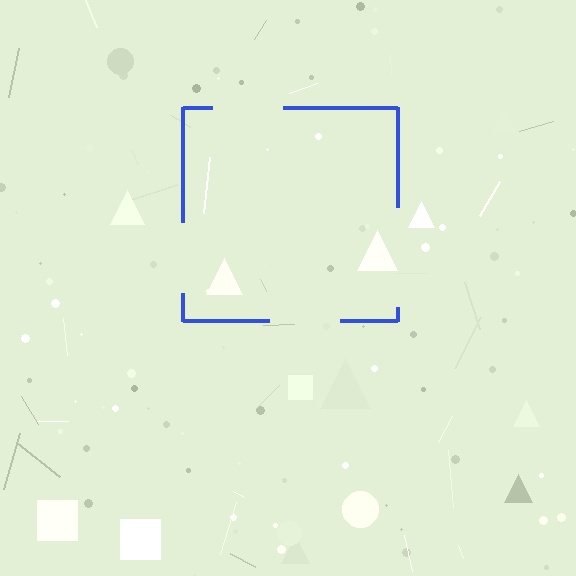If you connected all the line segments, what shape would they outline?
They would outline a square.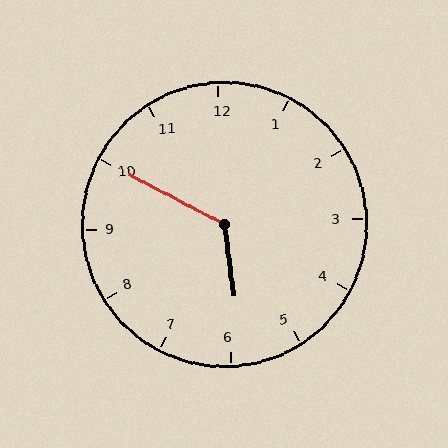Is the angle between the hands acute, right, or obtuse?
It is obtuse.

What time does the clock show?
5:50.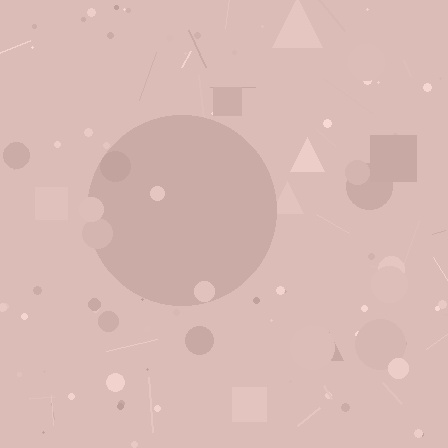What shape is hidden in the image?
A circle is hidden in the image.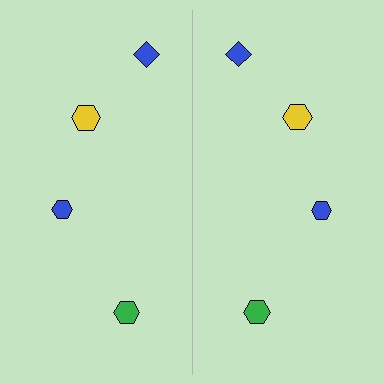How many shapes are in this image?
There are 8 shapes in this image.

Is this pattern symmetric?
Yes, this pattern has bilateral (reflection) symmetry.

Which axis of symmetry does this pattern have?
The pattern has a vertical axis of symmetry running through the center of the image.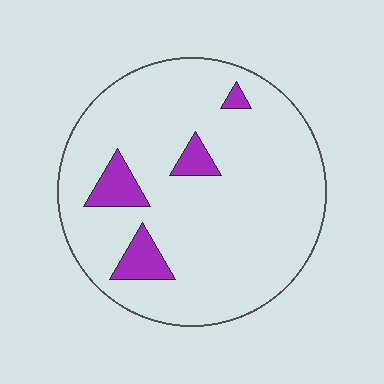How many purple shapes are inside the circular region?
4.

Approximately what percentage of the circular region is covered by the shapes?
Approximately 10%.